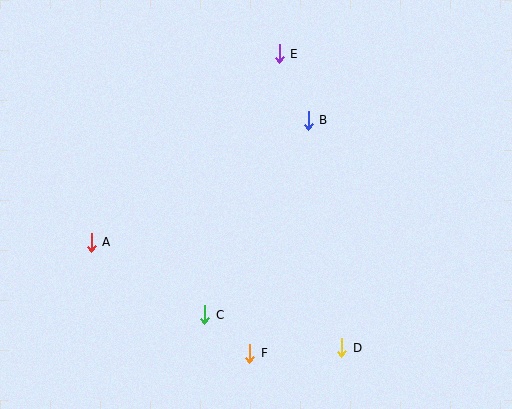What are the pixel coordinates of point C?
Point C is at (205, 315).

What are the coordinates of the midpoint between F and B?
The midpoint between F and B is at (279, 237).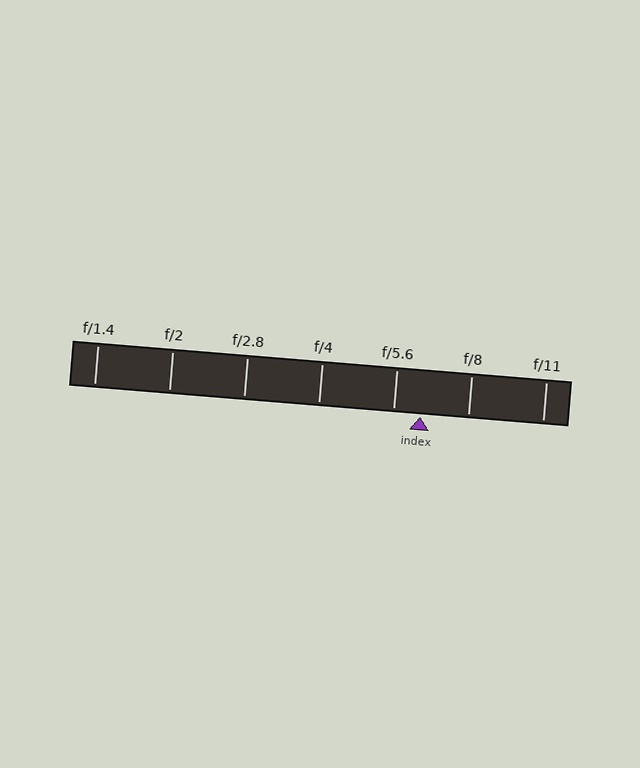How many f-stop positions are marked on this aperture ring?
There are 7 f-stop positions marked.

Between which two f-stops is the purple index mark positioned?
The index mark is between f/5.6 and f/8.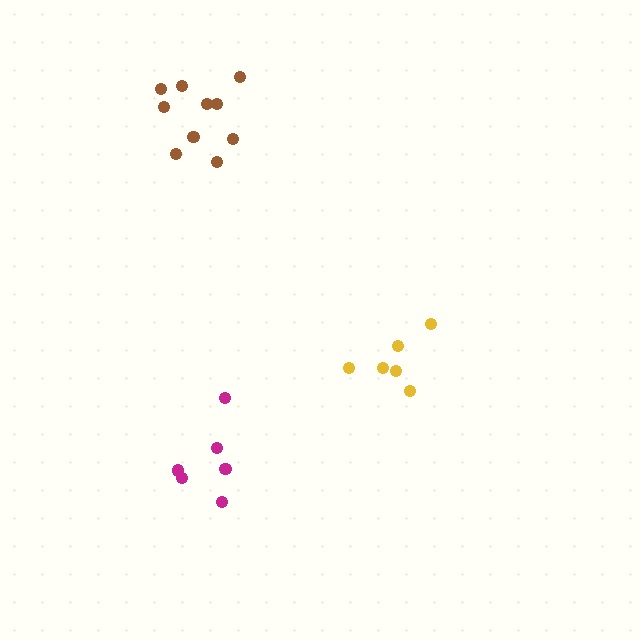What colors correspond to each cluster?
The clusters are colored: yellow, brown, magenta.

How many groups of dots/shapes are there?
There are 3 groups.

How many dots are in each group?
Group 1: 6 dots, Group 2: 10 dots, Group 3: 6 dots (22 total).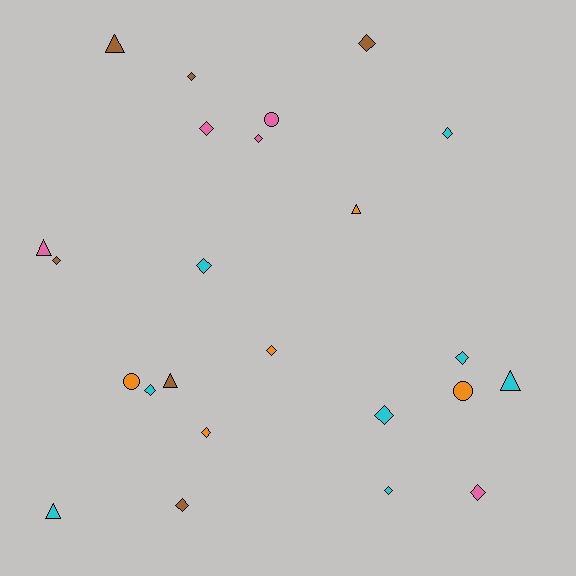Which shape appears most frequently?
Diamond, with 15 objects.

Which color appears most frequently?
Cyan, with 8 objects.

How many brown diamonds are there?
There are 4 brown diamonds.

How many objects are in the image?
There are 24 objects.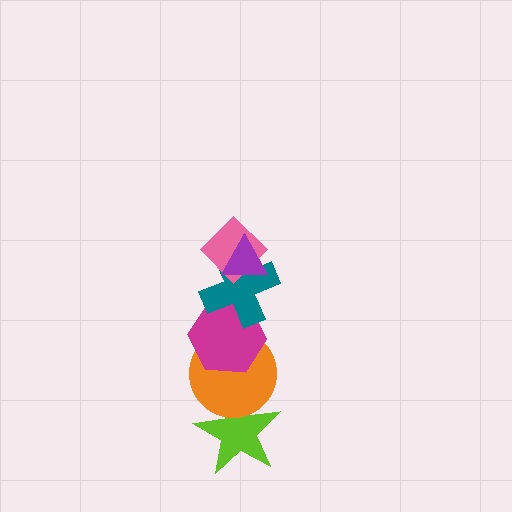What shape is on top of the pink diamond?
The purple triangle is on top of the pink diamond.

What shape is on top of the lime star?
The orange circle is on top of the lime star.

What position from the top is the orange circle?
The orange circle is 5th from the top.